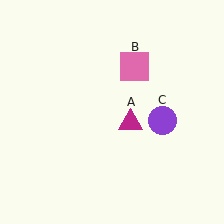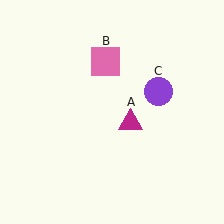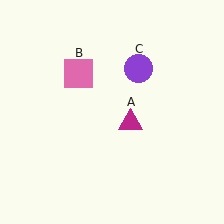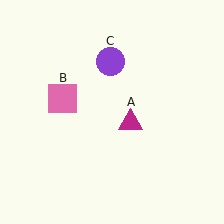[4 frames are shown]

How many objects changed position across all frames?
2 objects changed position: pink square (object B), purple circle (object C).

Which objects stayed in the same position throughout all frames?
Magenta triangle (object A) remained stationary.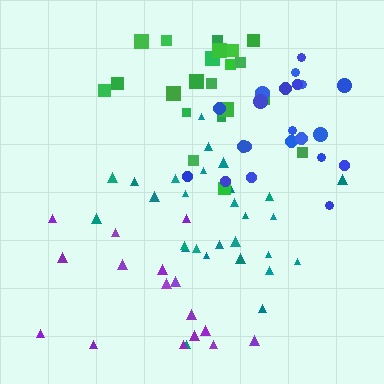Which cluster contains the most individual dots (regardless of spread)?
Teal (28).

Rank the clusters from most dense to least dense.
blue, teal, green, purple.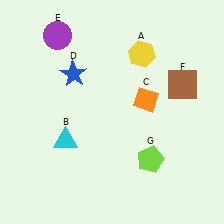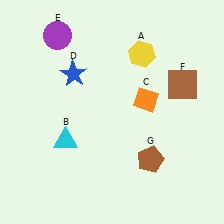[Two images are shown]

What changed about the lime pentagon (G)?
In Image 1, G is lime. In Image 2, it changed to brown.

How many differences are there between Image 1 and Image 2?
There is 1 difference between the two images.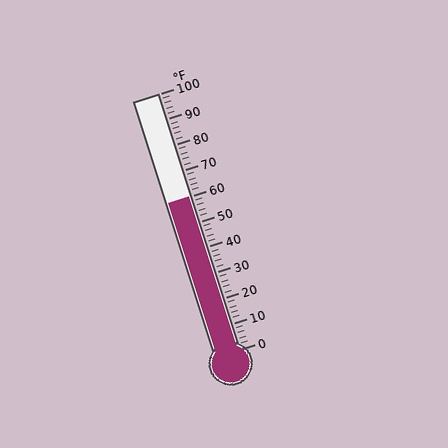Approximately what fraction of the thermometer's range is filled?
The thermometer is filled to approximately 60% of its range.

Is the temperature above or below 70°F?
The temperature is below 70°F.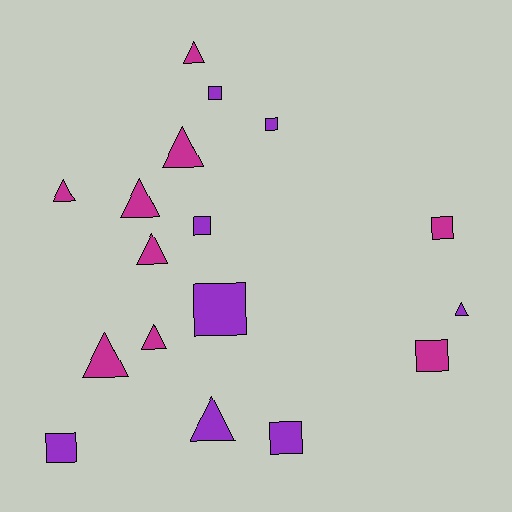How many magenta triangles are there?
There are 7 magenta triangles.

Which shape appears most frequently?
Triangle, with 9 objects.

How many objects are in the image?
There are 17 objects.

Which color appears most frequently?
Magenta, with 9 objects.